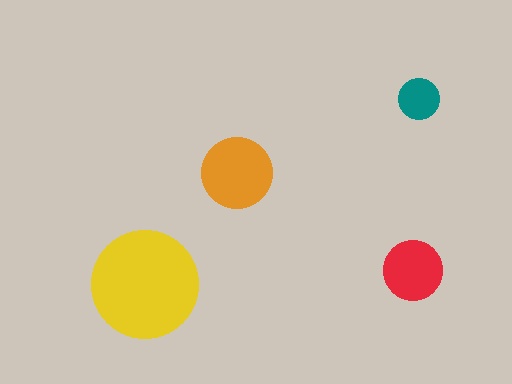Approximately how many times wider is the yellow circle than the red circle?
About 2 times wider.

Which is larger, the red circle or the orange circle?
The orange one.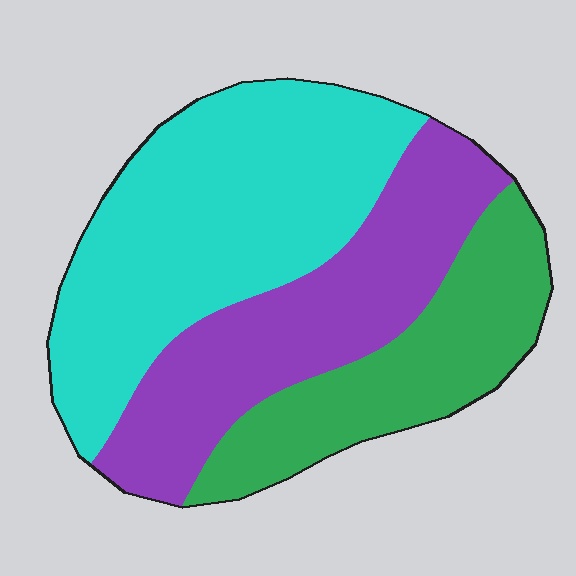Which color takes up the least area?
Green, at roughly 25%.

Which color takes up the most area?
Cyan, at roughly 45%.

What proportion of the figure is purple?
Purple takes up about one third (1/3) of the figure.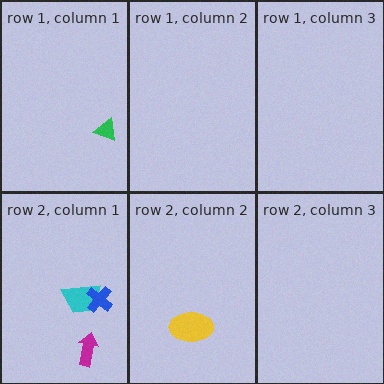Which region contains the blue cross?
The row 2, column 1 region.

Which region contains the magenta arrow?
The row 2, column 1 region.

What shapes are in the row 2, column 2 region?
The yellow ellipse.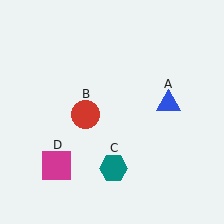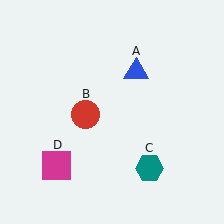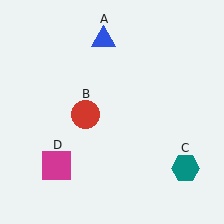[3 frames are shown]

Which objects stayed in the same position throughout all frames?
Red circle (object B) and magenta square (object D) remained stationary.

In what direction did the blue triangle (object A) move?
The blue triangle (object A) moved up and to the left.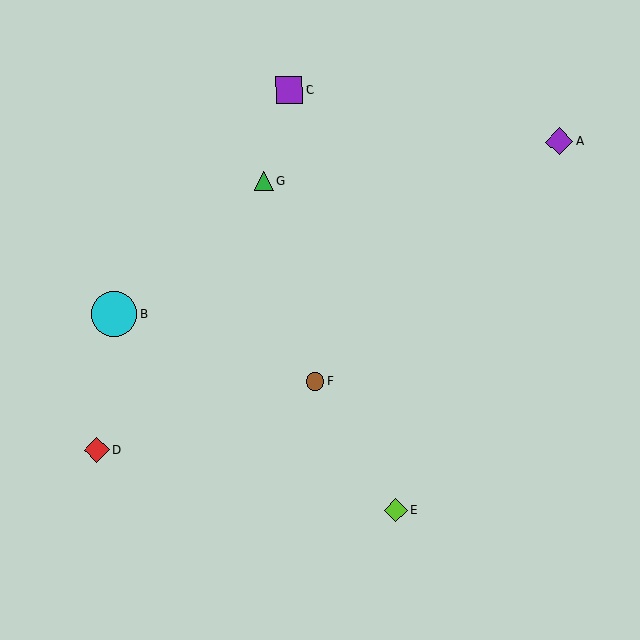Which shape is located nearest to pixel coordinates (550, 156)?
The purple diamond (labeled A) at (559, 142) is nearest to that location.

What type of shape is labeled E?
Shape E is a lime diamond.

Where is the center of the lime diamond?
The center of the lime diamond is at (396, 510).